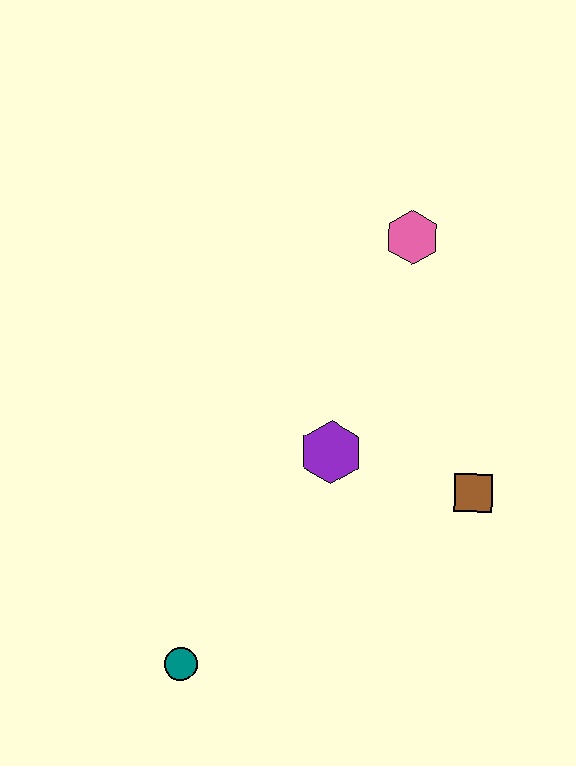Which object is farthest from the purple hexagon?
The teal circle is farthest from the purple hexagon.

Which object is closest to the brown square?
The purple hexagon is closest to the brown square.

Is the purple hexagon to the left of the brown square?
Yes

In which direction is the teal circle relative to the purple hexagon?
The teal circle is below the purple hexagon.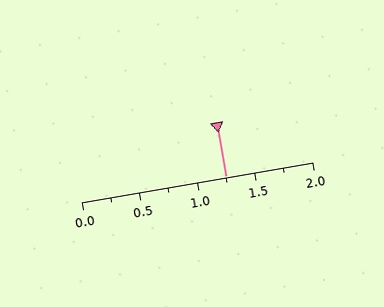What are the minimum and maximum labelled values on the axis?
The axis runs from 0.0 to 2.0.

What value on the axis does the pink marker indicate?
The marker indicates approximately 1.25.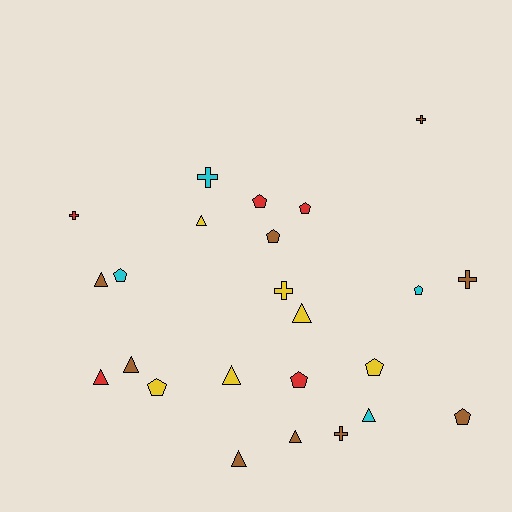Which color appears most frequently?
Brown, with 9 objects.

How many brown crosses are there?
There are 3 brown crosses.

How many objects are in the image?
There are 24 objects.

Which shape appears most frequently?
Triangle, with 9 objects.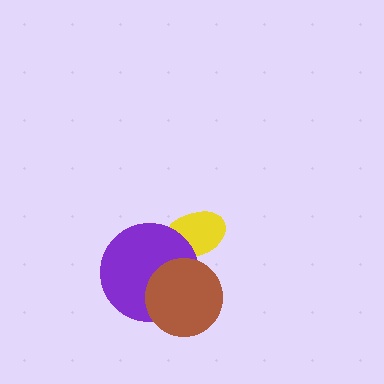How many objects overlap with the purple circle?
2 objects overlap with the purple circle.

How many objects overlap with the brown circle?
2 objects overlap with the brown circle.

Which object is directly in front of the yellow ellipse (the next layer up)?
The purple circle is directly in front of the yellow ellipse.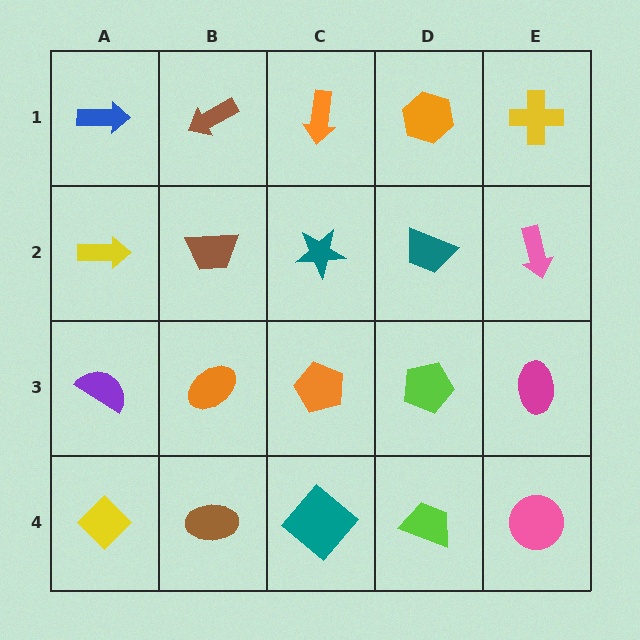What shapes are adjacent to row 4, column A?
A purple semicircle (row 3, column A), a brown ellipse (row 4, column B).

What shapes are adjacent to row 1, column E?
A pink arrow (row 2, column E), an orange hexagon (row 1, column D).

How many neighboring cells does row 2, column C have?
4.